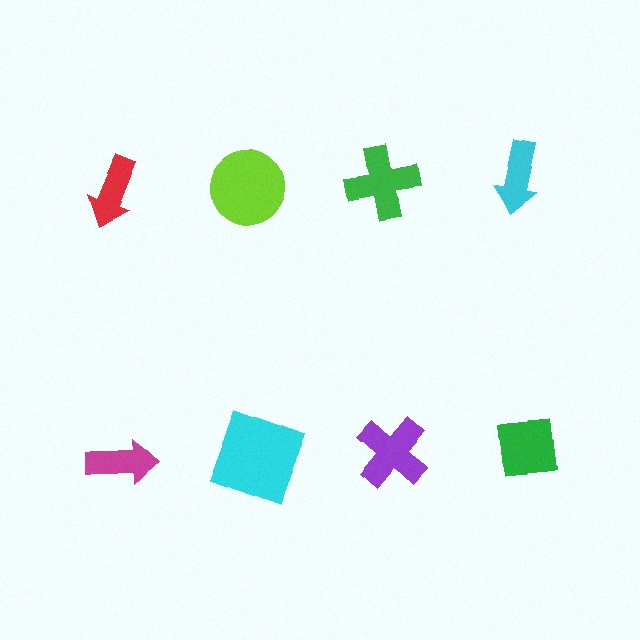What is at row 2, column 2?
A cyan square.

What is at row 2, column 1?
A magenta arrow.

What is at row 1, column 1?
A red arrow.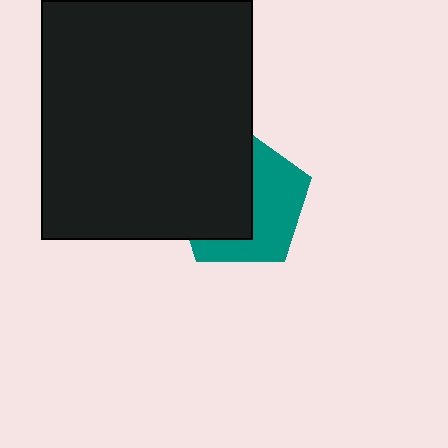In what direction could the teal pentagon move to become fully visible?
The teal pentagon could move right. That would shift it out from behind the black rectangle entirely.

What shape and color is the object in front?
The object in front is a black rectangle.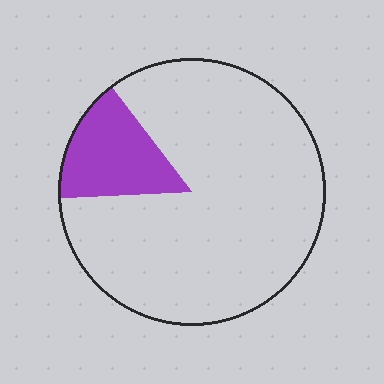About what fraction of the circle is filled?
About one sixth (1/6).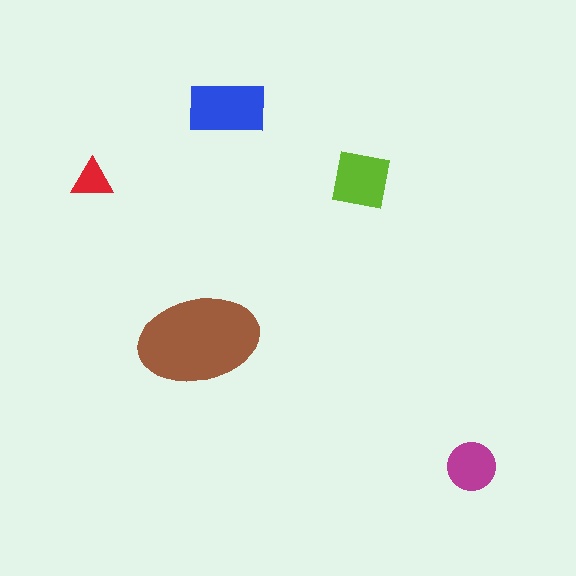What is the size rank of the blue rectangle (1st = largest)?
2nd.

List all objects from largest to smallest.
The brown ellipse, the blue rectangle, the lime square, the magenta circle, the red triangle.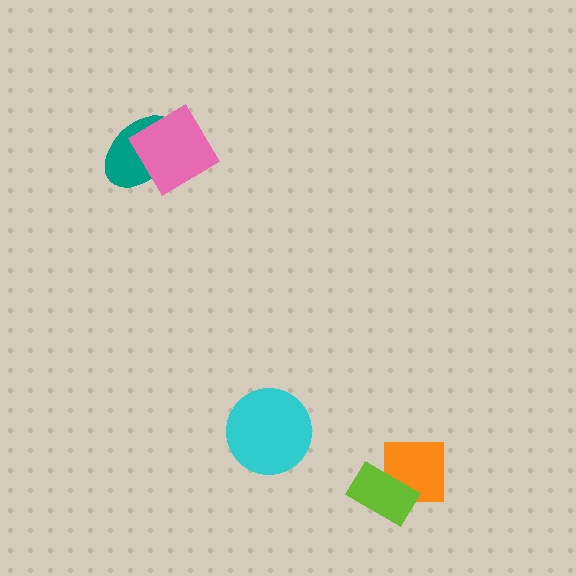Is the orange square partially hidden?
Yes, it is partially covered by another shape.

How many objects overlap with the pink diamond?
1 object overlaps with the pink diamond.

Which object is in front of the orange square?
The lime rectangle is in front of the orange square.